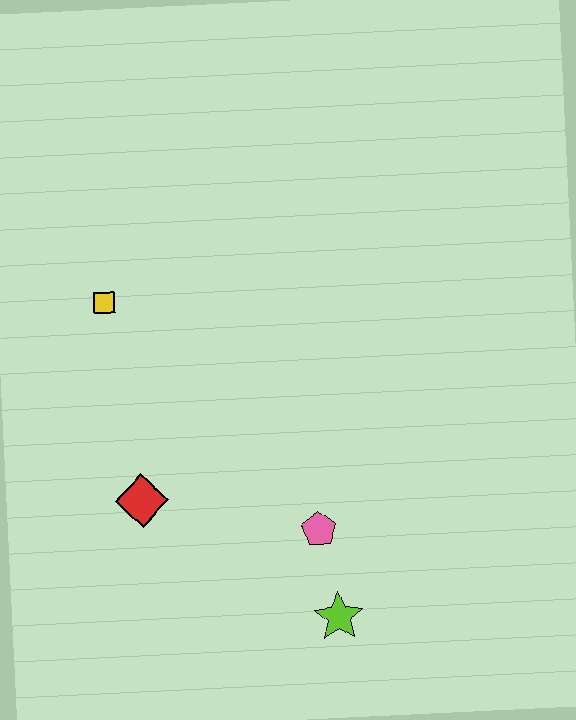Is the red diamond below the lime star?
No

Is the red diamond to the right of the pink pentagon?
No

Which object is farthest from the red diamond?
The lime star is farthest from the red diamond.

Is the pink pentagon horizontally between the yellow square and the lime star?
Yes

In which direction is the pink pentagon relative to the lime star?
The pink pentagon is above the lime star.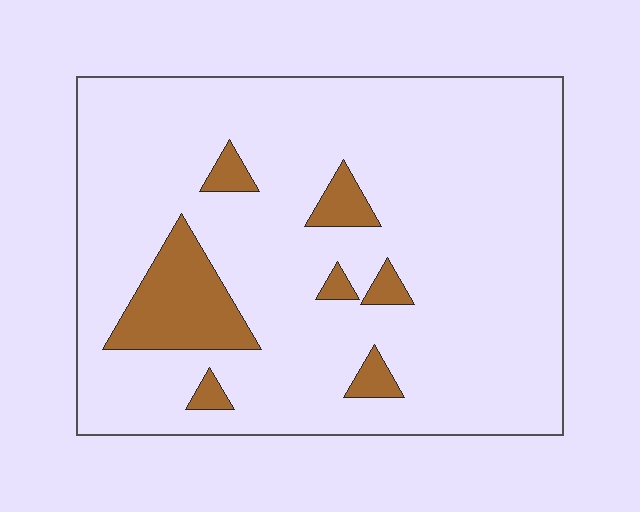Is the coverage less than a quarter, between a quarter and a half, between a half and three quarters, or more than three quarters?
Less than a quarter.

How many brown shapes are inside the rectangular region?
7.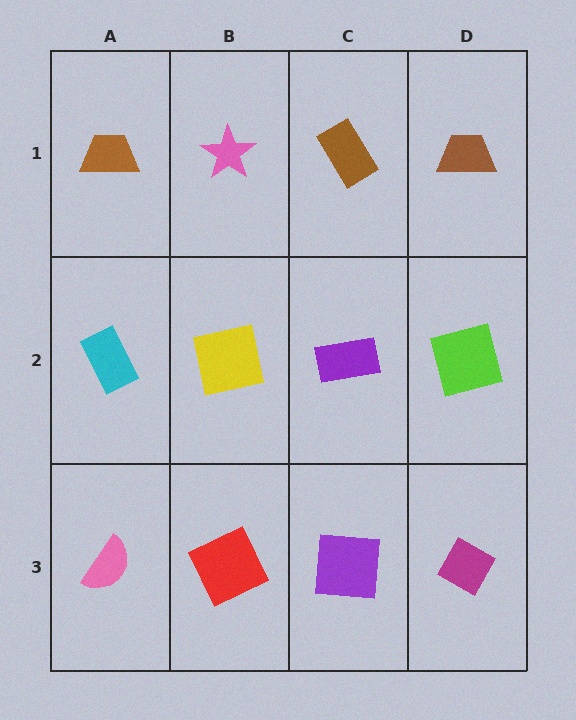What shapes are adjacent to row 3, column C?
A purple rectangle (row 2, column C), a red square (row 3, column B), a magenta diamond (row 3, column D).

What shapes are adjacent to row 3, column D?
A lime square (row 2, column D), a purple square (row 3, column C).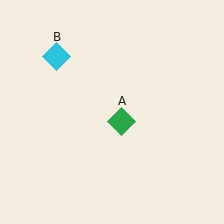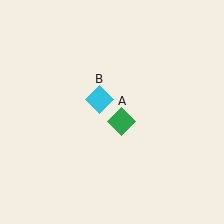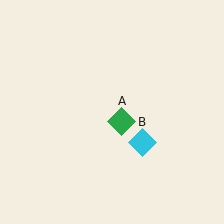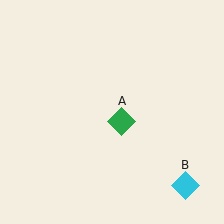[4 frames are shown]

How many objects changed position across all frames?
1 object changed position: cyan diamond (object B).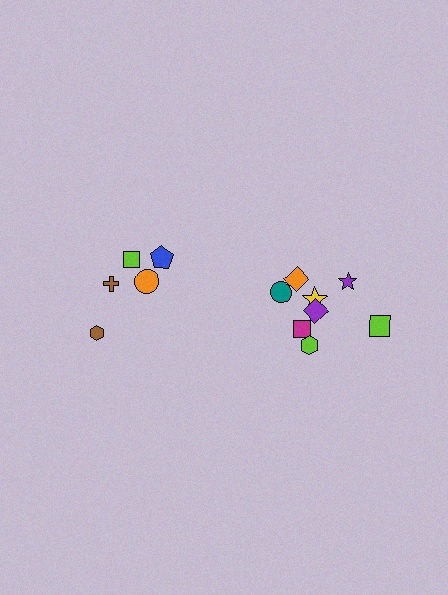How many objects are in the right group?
There are 8 objects.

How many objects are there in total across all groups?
There are 13 objects.